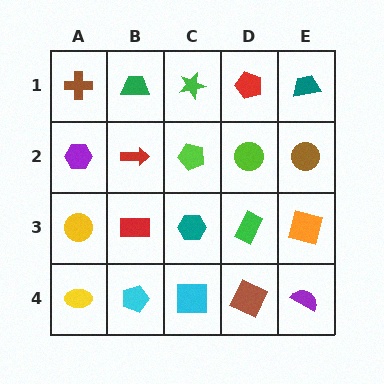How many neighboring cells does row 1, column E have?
2.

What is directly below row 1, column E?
A brown circle.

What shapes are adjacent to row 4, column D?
A green rectangle (row 3, column D), a cyan square (row 4, column C), a purple semicircle (row 4, column E).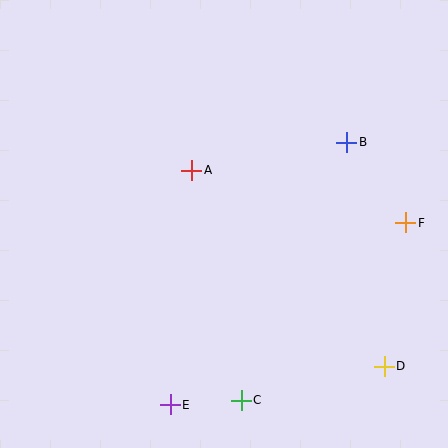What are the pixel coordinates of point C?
Point C is at (241, 400).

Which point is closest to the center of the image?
Point A at (192, 170) is closest to the center.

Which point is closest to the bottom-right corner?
Point D is closest to the bottom-right corner.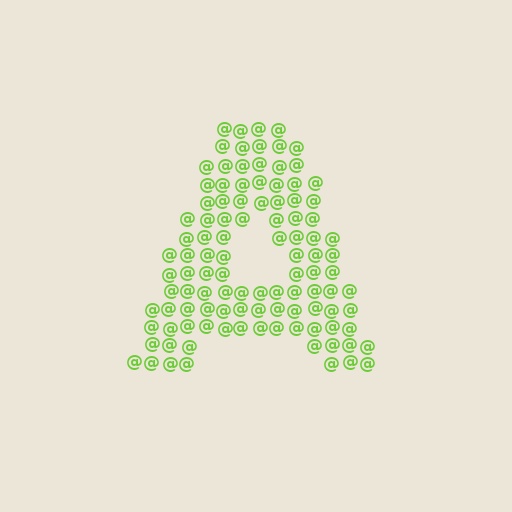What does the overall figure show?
The overall figure shows the letter A.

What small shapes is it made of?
It is made of small at signs.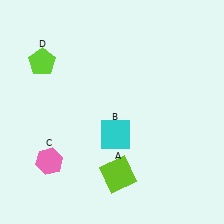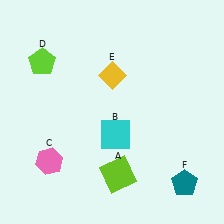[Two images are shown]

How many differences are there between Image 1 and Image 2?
There are 2 differences between the two images.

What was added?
A yellow diamond (E), a teal pentagon (F) were added in Image 2.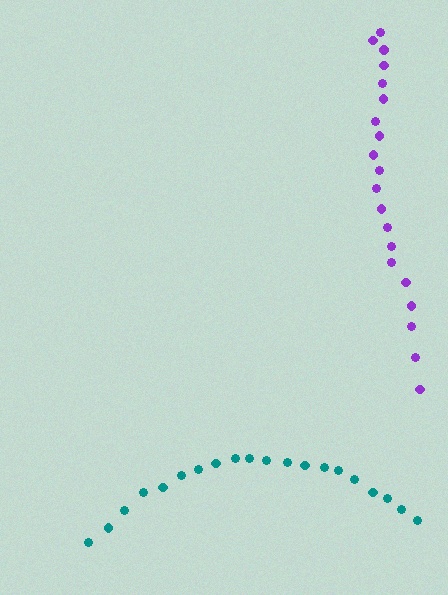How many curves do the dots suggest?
There are 2 distinct paths.